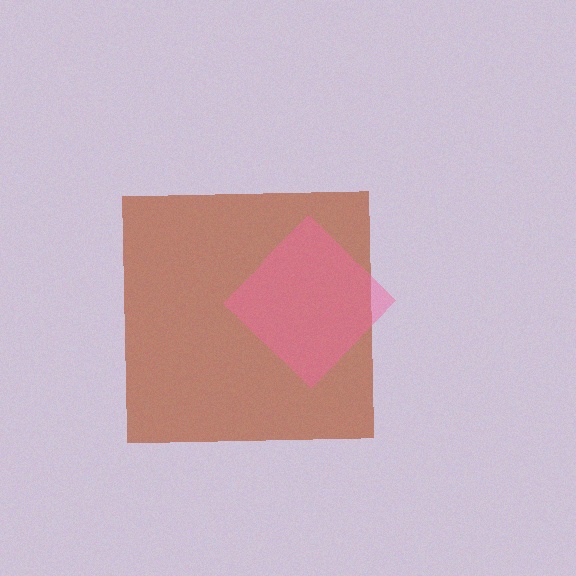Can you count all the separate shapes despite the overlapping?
Yes, there are 2 separate shapes.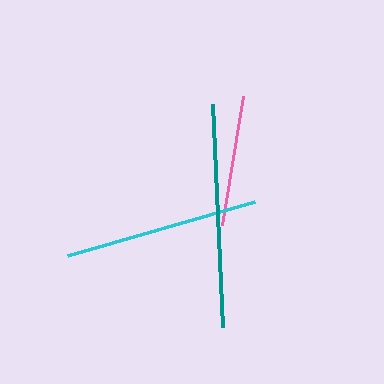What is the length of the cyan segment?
The cyan segment is approximately 195 pixels long.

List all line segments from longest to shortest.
From longest to shortest: teal, cyan, pink.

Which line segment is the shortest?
The pink line is the shortest at approximately 130 pixels.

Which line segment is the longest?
The teal line is the longest at approximately 224 pixels.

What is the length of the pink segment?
The pink segment is approximately 130 pixels long.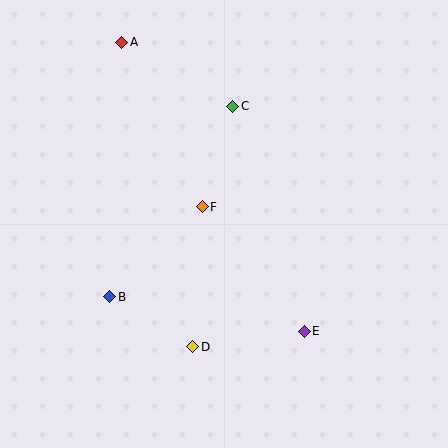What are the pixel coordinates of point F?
Point F is at (202, 207).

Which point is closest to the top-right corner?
Point C is closest to the top-right corner.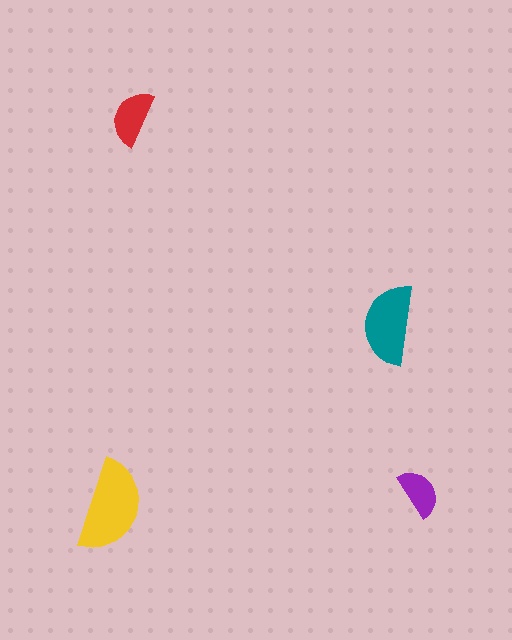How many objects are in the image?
There are 4 objects in the image.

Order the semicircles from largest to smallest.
the yellow one, the teal one, the red one, the purple one.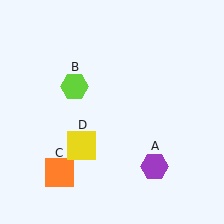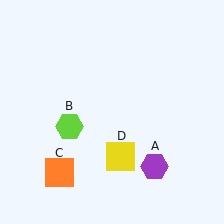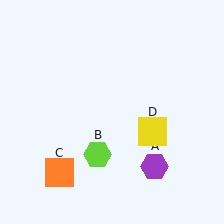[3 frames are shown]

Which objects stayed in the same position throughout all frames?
Purple hexagon (object A) and orange square (object C) remained stationary.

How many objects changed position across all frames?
2 objects changed position: lime hexagon (object B), yellow square (object D).